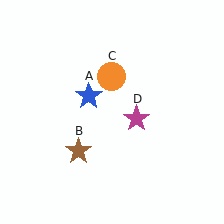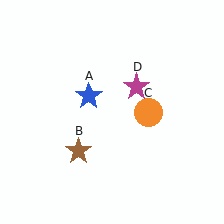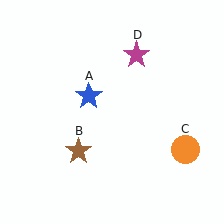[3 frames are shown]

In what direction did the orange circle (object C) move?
The orange circle (object C) moved down and to the right.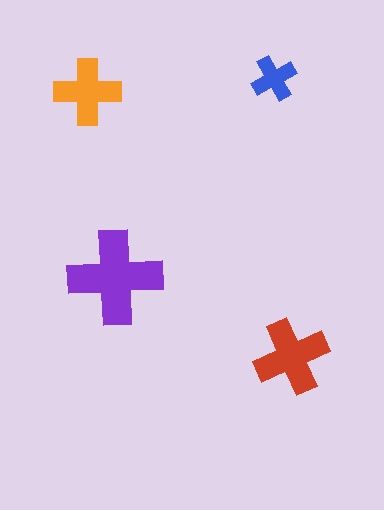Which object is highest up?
The blue cross is topmost.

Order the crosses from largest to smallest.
the purple one, the red one, the orange one, the blue one.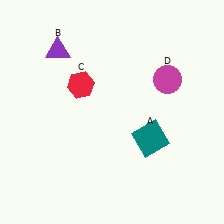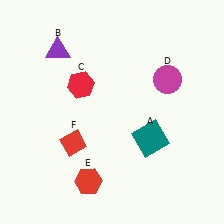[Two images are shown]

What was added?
A red hexagon (E), a red diamond (F) were added in Image 2.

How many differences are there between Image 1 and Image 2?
There are 2 differences between the two images.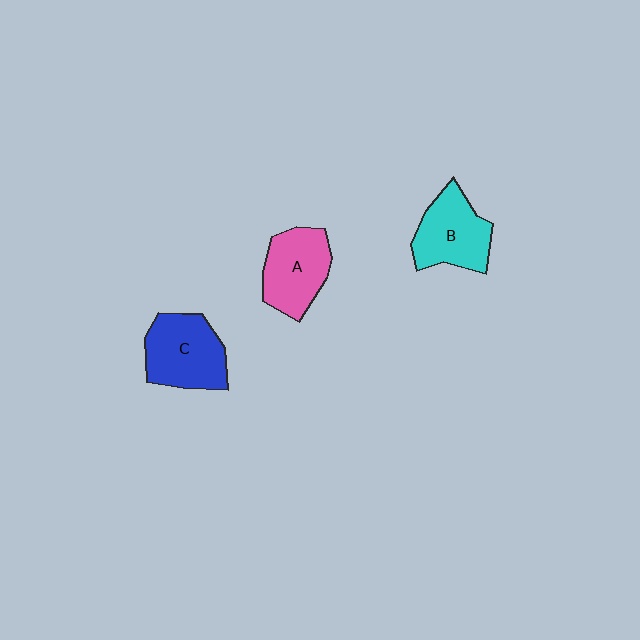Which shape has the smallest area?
Shape A (pink).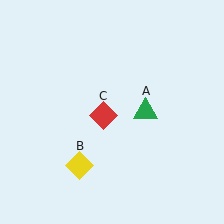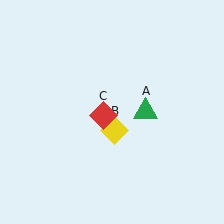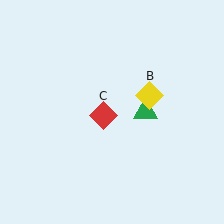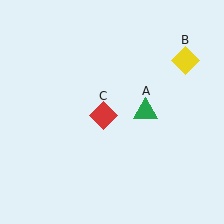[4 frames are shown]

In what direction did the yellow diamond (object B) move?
The yellow diamond (object B) moved up and to the right.